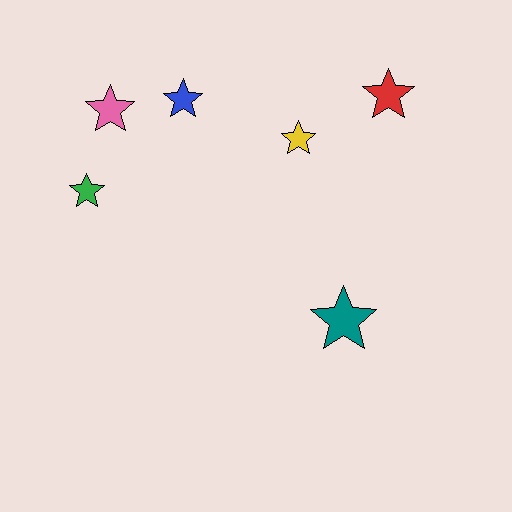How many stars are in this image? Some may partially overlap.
There are 6 stars.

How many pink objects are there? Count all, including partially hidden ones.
There is 1 pink object.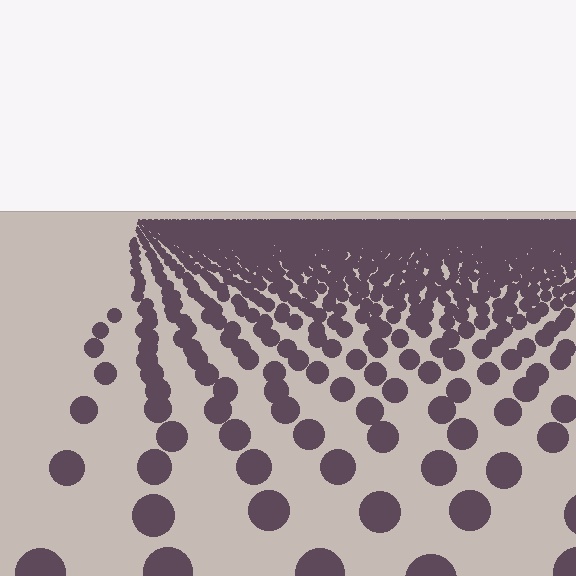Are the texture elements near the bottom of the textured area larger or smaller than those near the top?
Larger. Near the bottom, elements are closer to the viewer and appear at a bigger on-screen size.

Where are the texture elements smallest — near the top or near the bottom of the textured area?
Near the top.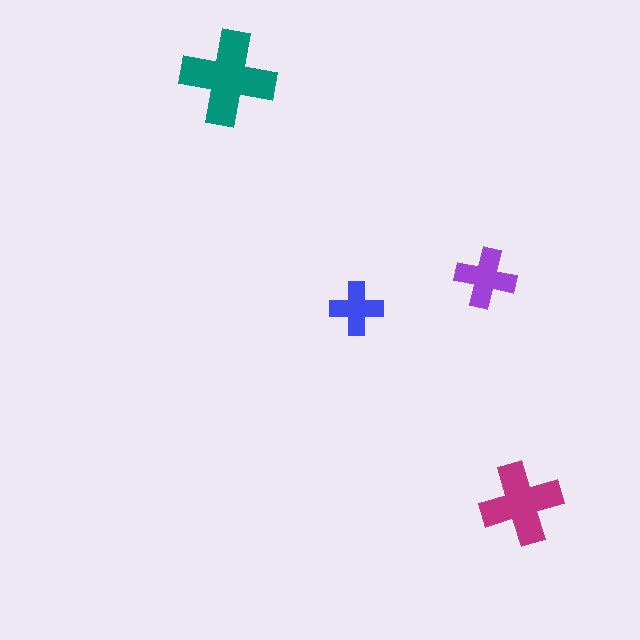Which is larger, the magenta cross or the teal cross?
The teal one.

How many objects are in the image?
There are 4 objects in the image.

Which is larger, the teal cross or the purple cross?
The teal one.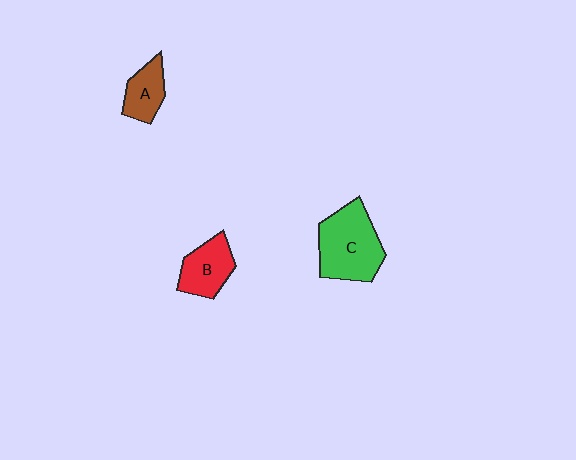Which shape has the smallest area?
Shape A (brown).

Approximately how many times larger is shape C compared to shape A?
Approximately 2.1 times.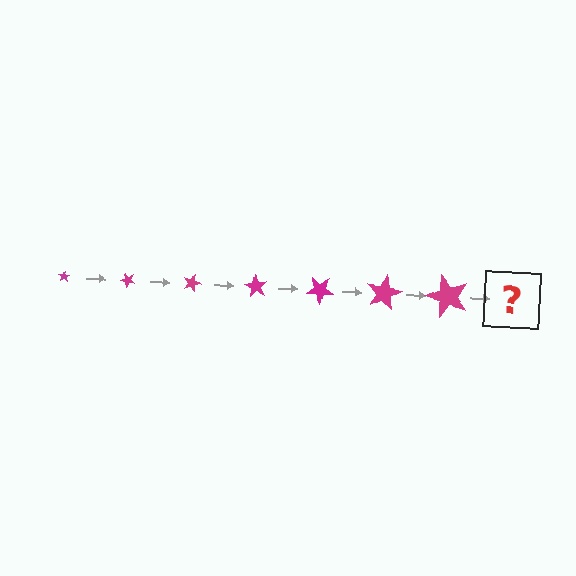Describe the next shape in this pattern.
It should be a star, larger than the previous one and rotated 315 degrees from the start.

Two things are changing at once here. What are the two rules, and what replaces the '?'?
The two rules are that the star grows larger each step and it rotates 45 degrees each step. The '?' should be a star, larger than the previous one and rotated 315 degrees from the start.